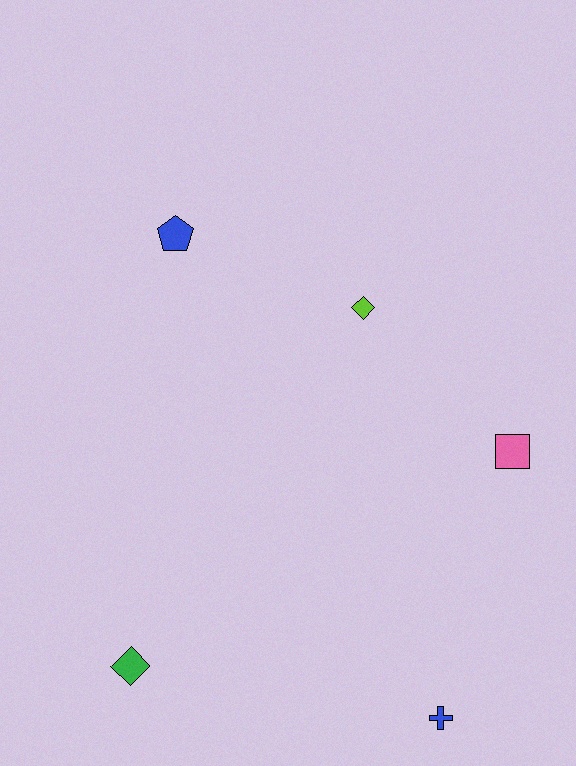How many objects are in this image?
There are 5 objects.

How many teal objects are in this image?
There are no teal objects.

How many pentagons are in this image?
There is 1 pentagon.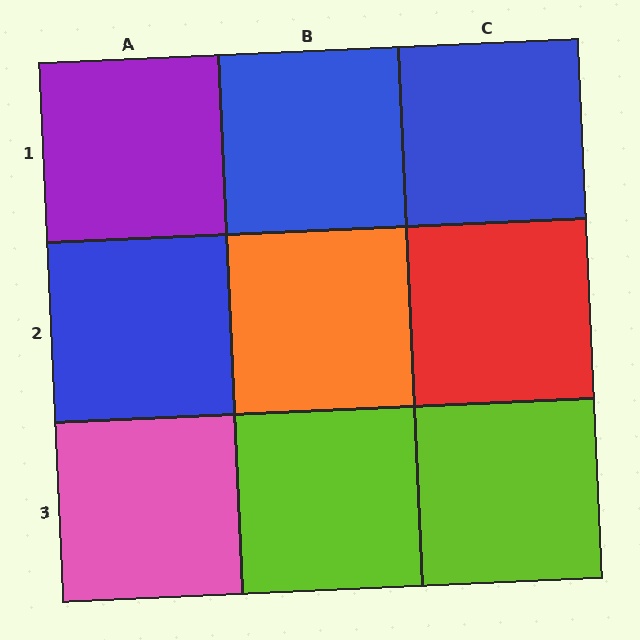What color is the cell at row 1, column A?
Purple.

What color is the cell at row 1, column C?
Blue.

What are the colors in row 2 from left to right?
Blue, orange, red.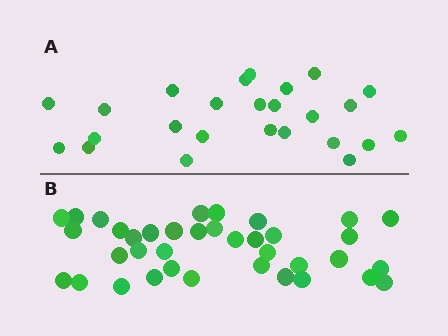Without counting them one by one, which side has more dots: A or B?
Region B (the bottom region) has more dots.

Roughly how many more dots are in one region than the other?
Region B has roughly 12 or so more dots than region A.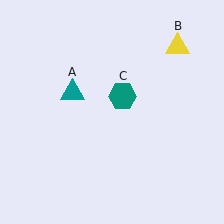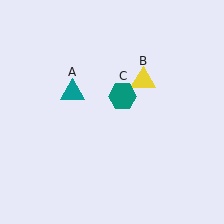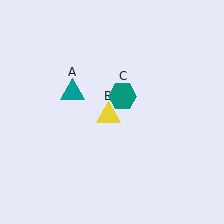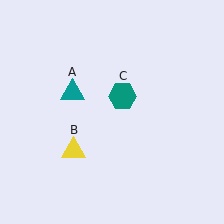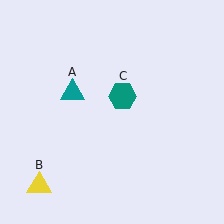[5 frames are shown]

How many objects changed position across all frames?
1 object changed position: yellow triangle (object B).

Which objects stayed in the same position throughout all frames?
Teal triangle (object A) and teal hexagon (object C) remained stationary.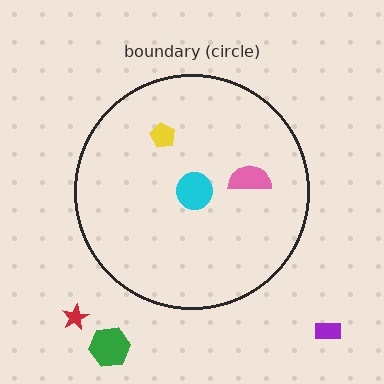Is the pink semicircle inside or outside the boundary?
Inside.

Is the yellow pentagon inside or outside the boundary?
Inside.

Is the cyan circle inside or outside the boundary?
Inside.